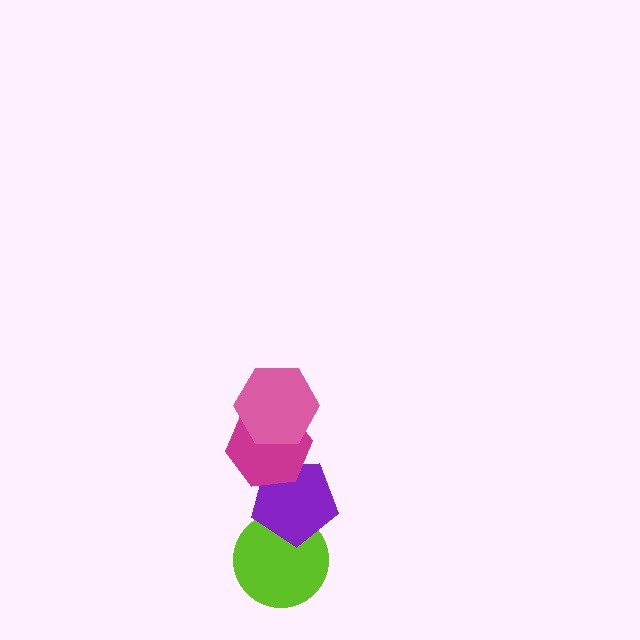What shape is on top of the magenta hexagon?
The pink hexagon is on top of the magenta hexagon.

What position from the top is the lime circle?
The lime circle is 4th from the top.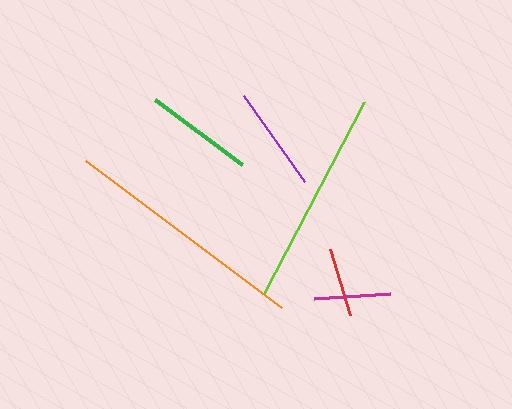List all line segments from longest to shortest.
From longest to shortest: orange, lime, green, purple, magenta, red.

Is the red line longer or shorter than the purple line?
The purple line is longer than the red line.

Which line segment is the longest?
The orange line is the longest at approximately 245 pixels.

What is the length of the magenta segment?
The magenta segment is approximately 76 pixels long.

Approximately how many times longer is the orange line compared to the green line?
The orange line is approximately 2.2 times the length of the green line.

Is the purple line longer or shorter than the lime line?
The lime line is longer than the purple line.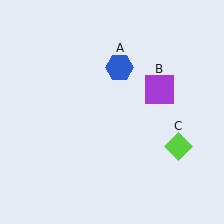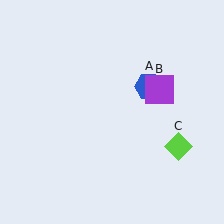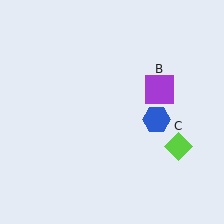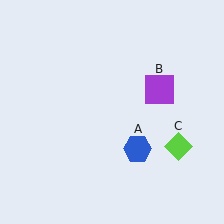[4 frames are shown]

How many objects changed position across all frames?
1 object changed position: blue hexagon (object A).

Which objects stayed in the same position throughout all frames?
Purple square (object B) and lime diamond (object C) remained stationary.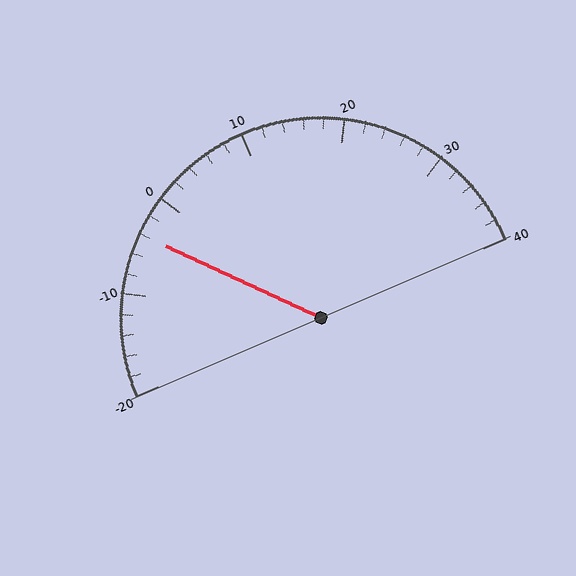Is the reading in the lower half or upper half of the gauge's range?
The reading is in the lower half of the range (-20 to 40).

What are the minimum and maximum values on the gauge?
The gauge ranges from -20 to 40.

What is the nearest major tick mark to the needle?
The nearest major tick mark is 0.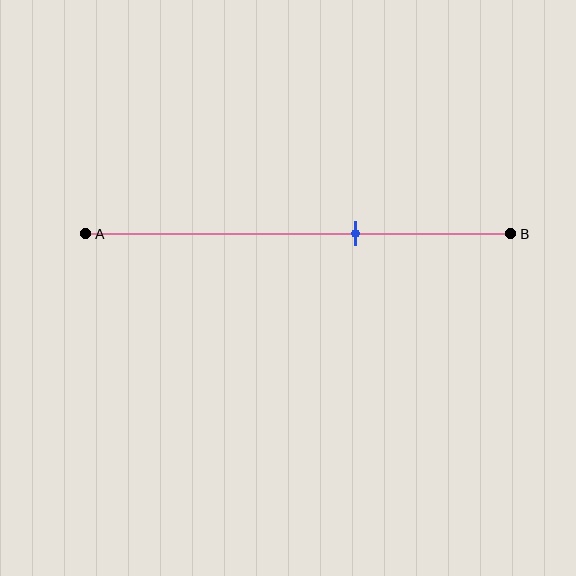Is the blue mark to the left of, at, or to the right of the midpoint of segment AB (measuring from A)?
The blue mark is to the right of the midpoint of segment AB.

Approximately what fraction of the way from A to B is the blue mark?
The blue mark is approximately 65% of the way from A to B.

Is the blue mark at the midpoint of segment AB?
No, the mark is at about 65% from A, not at the 50% midpoint.